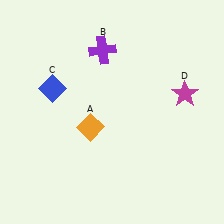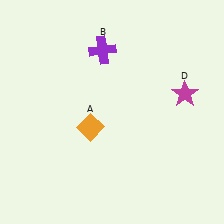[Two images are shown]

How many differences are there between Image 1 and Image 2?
There is 1 difference between the two images.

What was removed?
The blue diamond (C) was removed in Image 2.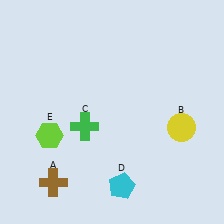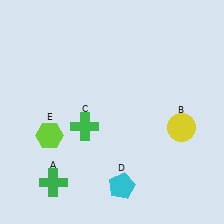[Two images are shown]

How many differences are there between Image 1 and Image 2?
There is 1 difference between the two images.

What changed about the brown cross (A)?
In Image 1, A is brown. In Image 2, it changed to green.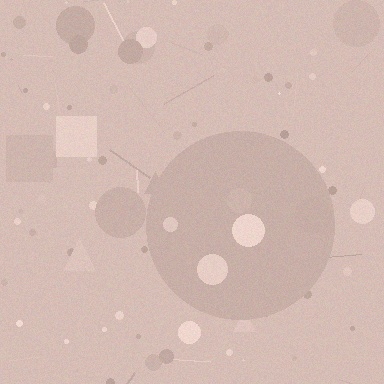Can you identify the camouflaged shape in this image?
The camouflaged shape is a circle.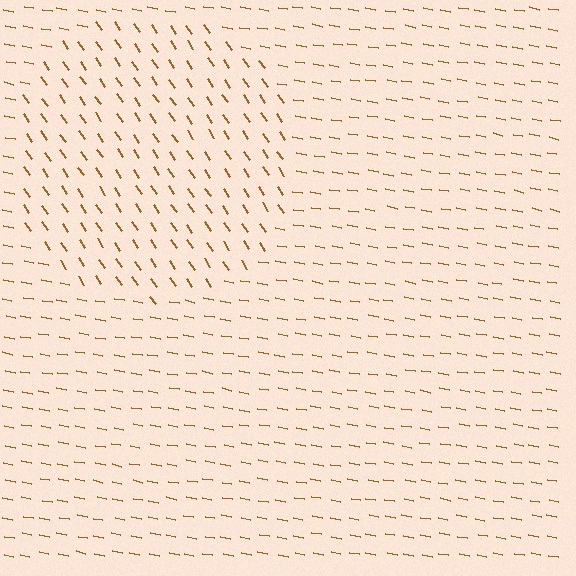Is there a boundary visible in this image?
Yes, there is a texture boundary formed by a change in line orientation.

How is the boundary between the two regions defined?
The boundary is defined purely by a change in line orientation (approximately 45 degrees difference). All lines are the same color and thickness.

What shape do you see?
I see a circle.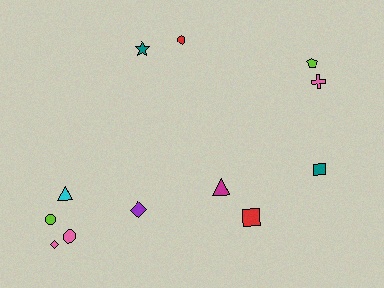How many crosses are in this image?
There is 1 cross.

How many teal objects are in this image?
There are 2 teal objects.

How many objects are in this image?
There are 12 objects.